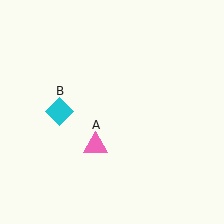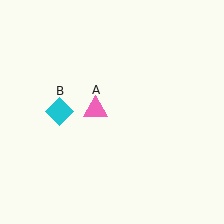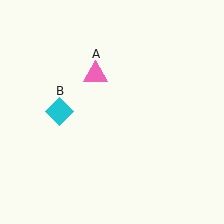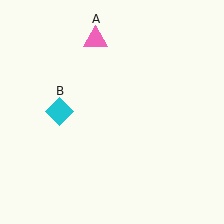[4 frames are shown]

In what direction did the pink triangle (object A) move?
The pink triangle (object A) moved up.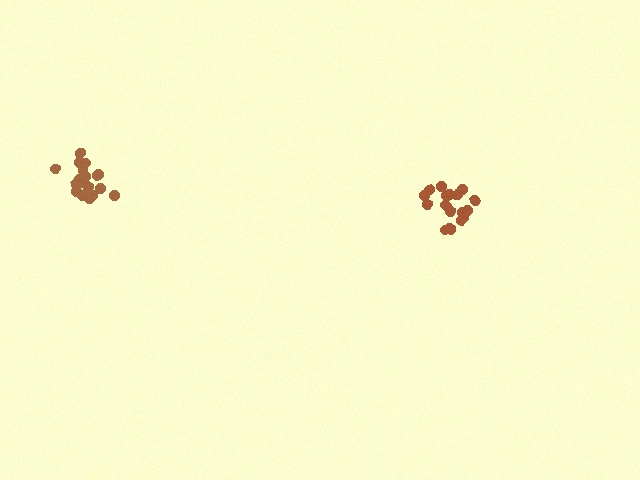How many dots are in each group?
Group 1: 19 dots, Group 2: 19 dots (38 total).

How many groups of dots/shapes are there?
There are 2 groups.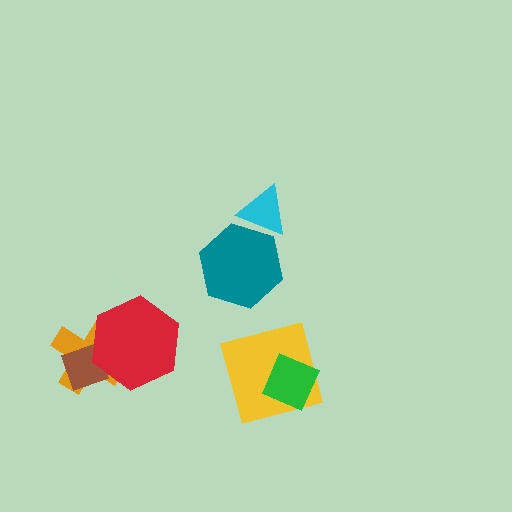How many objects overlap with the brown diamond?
2 objects overlap with the brown diamond.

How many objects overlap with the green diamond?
1 object overlaps with the green diamond.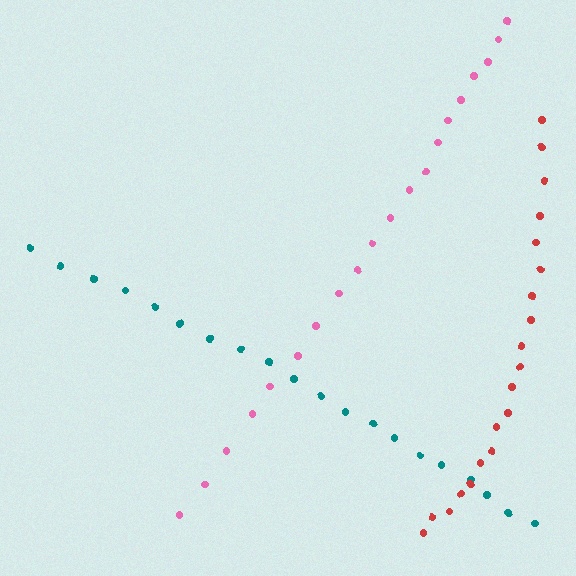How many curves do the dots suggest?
There are 3 distinct paths.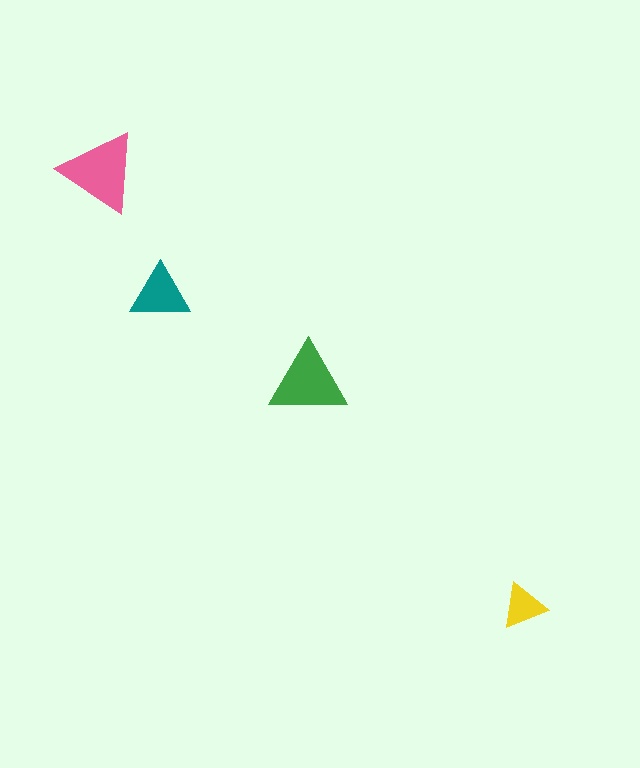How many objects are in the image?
There are 4 objects in the image.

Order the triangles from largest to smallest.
the pink one, the green one, the teal one, the yellow one.